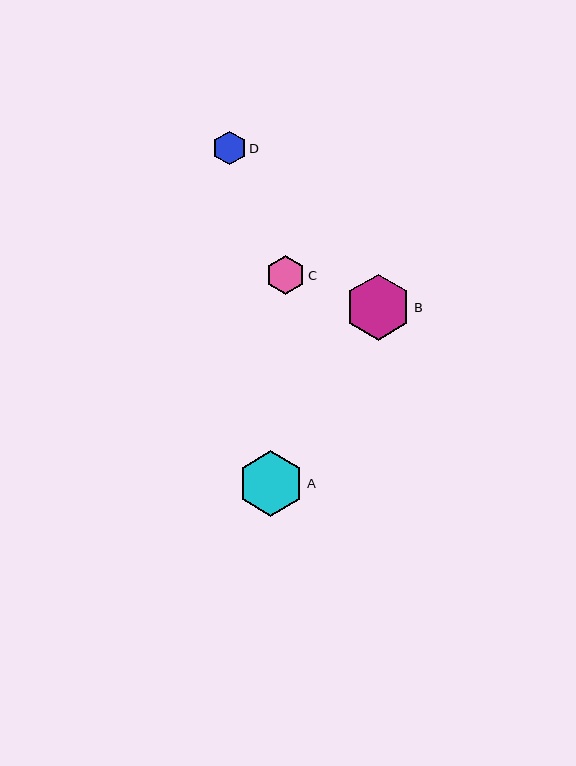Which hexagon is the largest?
Hexagon B is the largest with a size of approximately 66 pixels.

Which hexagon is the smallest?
Hexagon D is the smallest with a size of approximately 34 pixels.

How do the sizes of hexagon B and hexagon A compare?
Hexagon B and hexagon A are approximately the same size.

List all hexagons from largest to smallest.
From largest to smallest: B, A, C, D.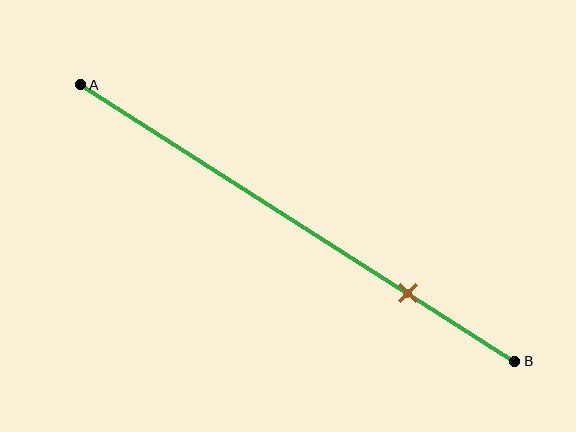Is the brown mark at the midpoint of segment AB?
No, the mark is at about 75% from A, not at the 50% midpoint.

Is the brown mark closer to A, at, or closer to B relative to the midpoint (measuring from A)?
The brown mark is closer to point B than the midpoint of segment AB.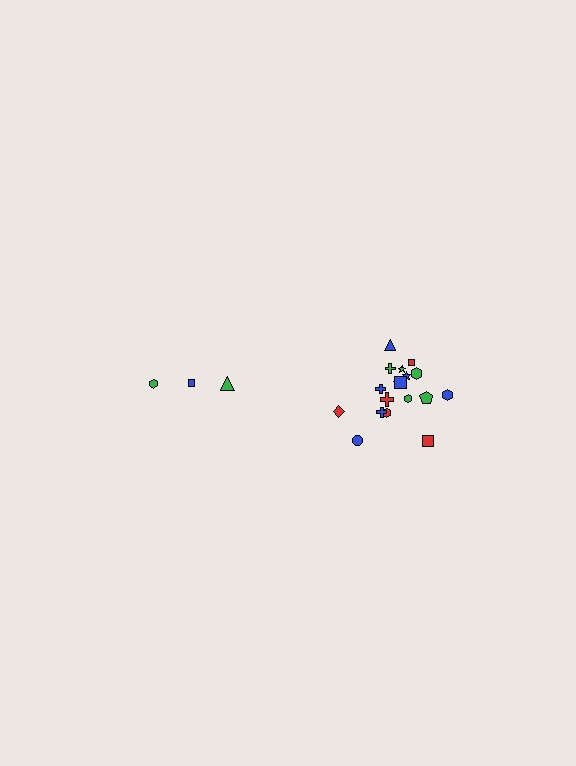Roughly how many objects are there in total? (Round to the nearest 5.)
Roughly 20 objects in total.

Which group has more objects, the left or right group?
The right group.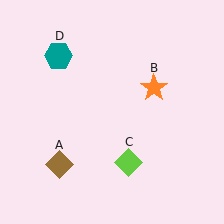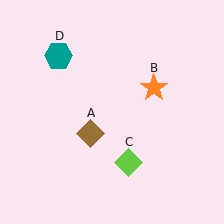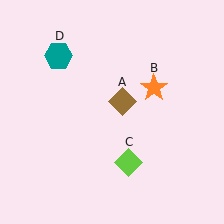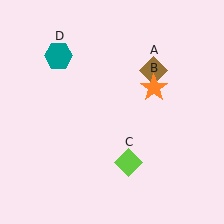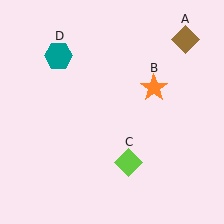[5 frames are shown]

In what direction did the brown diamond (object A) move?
The brown diamond (object A) moved up and to the right.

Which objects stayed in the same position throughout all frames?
Orange star (object B) and lime diamond (object C) and teal hexagon (object D) remained stationary.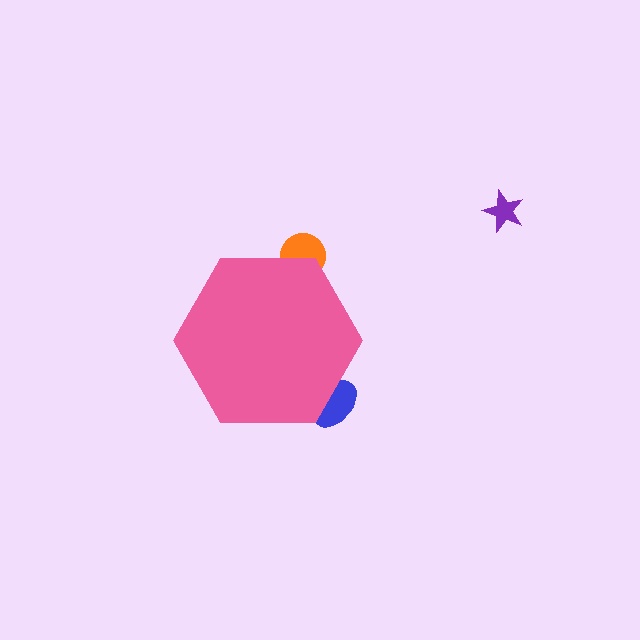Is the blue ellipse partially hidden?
Yes, the blue ellipse is partially hidden behind the pink hexagon.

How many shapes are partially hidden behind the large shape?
2 shapes are partially hidden.